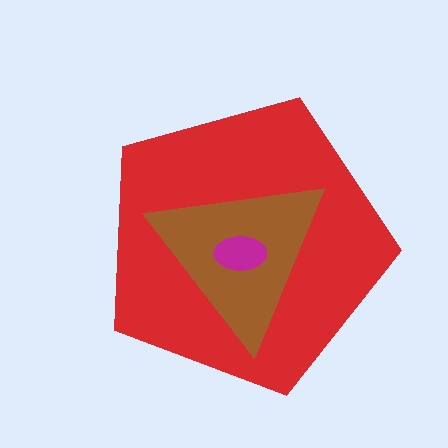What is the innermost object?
The magenta ellipse.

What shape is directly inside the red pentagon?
The brown triangle.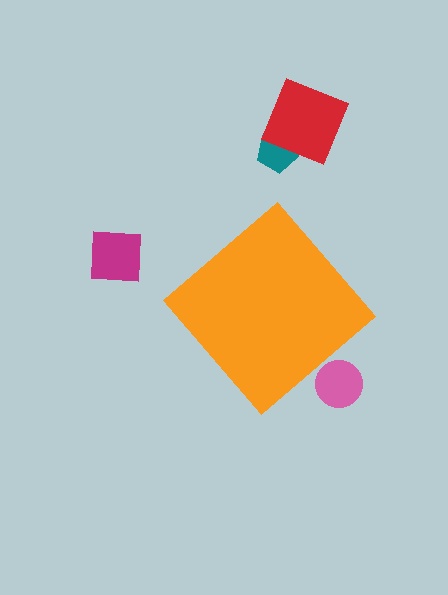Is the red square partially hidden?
No, the red square is fully visible.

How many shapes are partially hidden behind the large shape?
1 shape is partially hidden.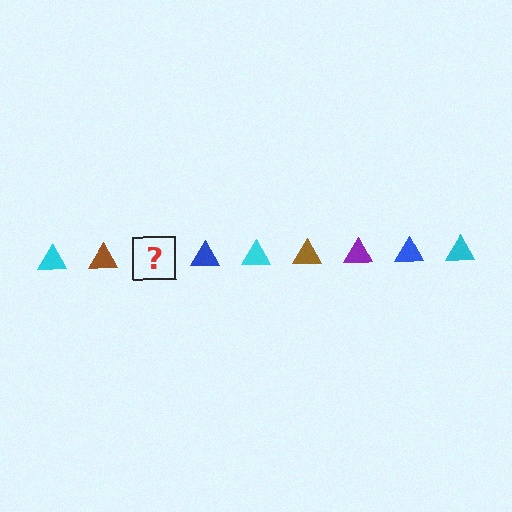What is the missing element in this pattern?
The missing element is a purple triangle.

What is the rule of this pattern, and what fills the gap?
The rule is that the pattern cycles through cyan, brown, purple, blue triangles. The gap should be filled with a purple triangle.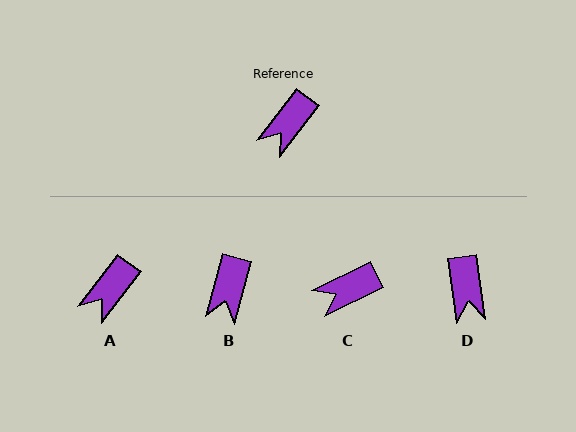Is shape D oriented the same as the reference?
No, it is off by about 46 degrees.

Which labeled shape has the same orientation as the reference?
A.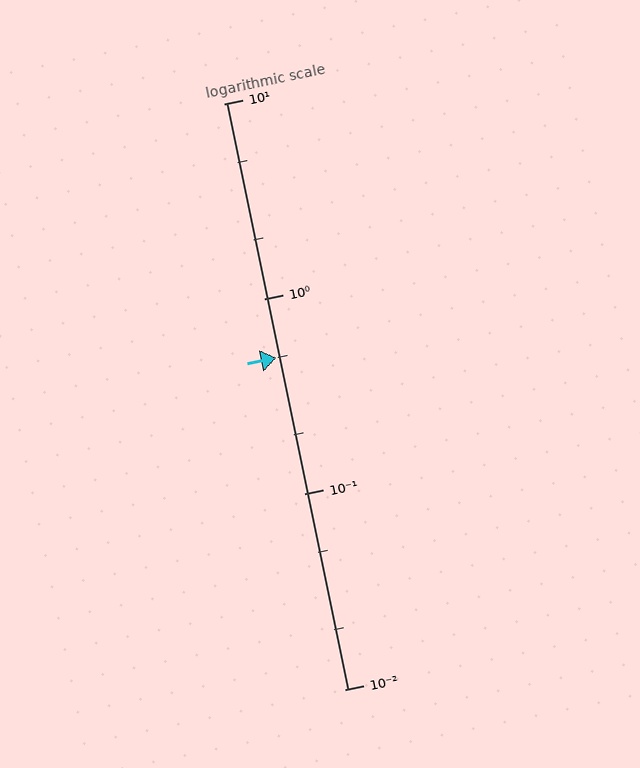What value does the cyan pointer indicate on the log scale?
The pointer indicates approximately 0.5.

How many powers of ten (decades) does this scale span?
The scale spans 3 decades, from 0.01 to 10.